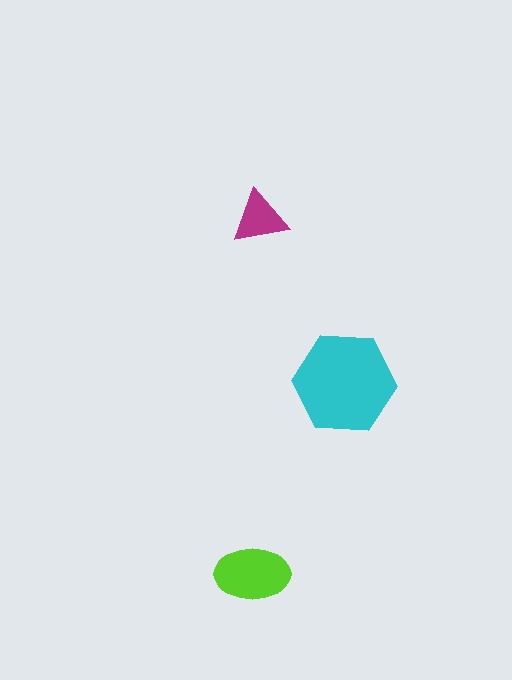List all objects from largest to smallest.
The cyan hexagon, the lime ellipse, the magenta triangle.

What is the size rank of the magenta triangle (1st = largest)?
3rd.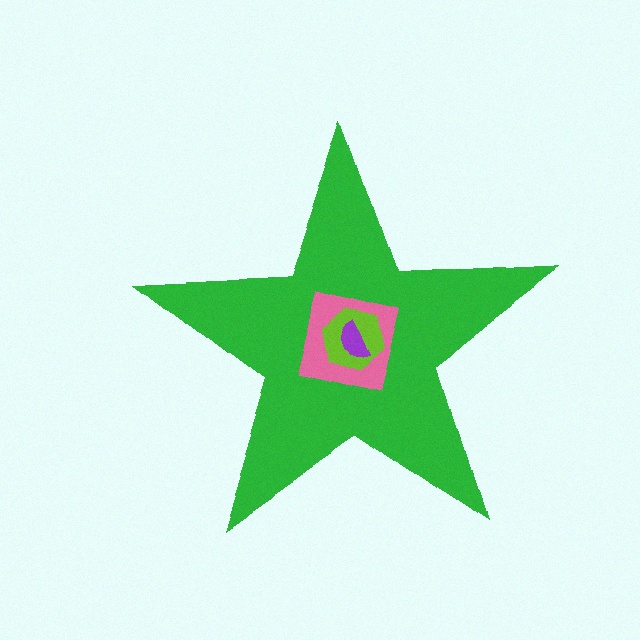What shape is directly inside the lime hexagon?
The purple semicircle.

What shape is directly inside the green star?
The pink square.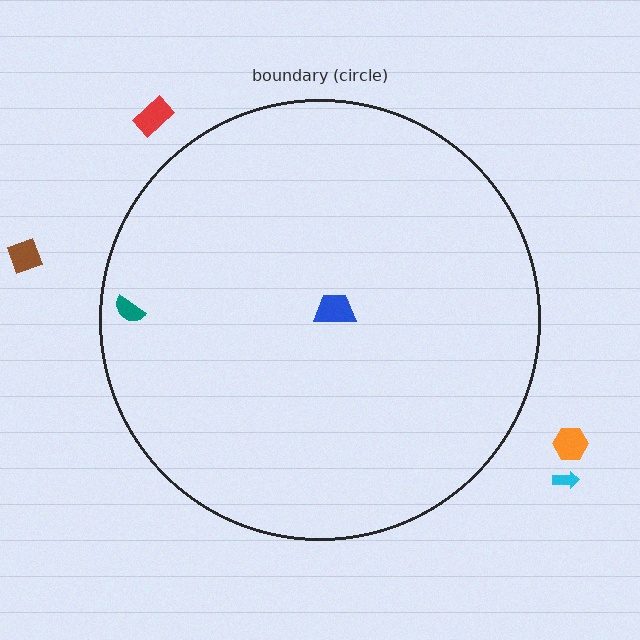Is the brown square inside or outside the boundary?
Outside.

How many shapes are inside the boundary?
2 inside, 4 outside.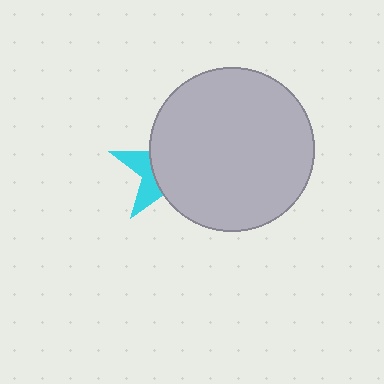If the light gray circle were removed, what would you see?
You would see the complete cyan star.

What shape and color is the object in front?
The object in front is a light gray circle.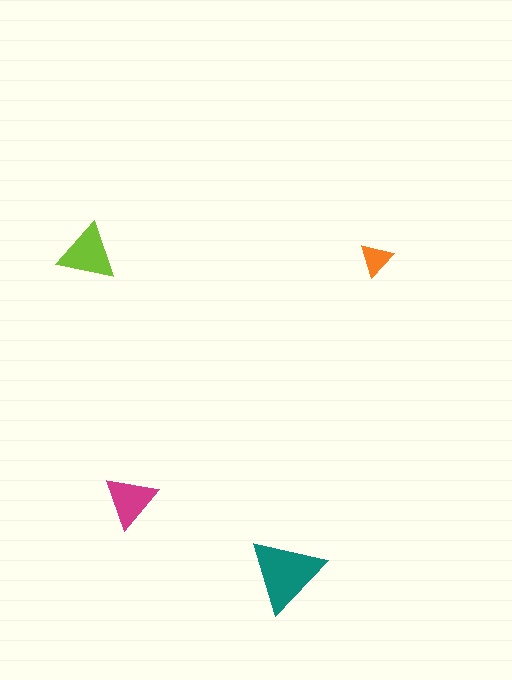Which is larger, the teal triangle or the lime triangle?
The teal one.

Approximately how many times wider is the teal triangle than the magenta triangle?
About 1.5 times wider.